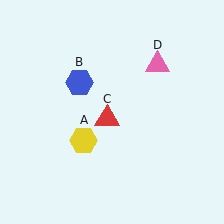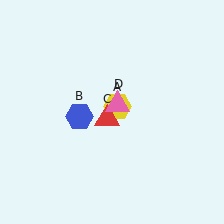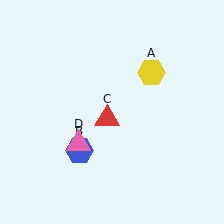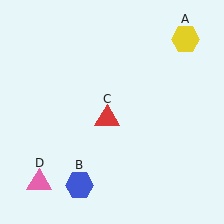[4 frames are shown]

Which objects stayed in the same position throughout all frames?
Red triangle (object C) remained stationary.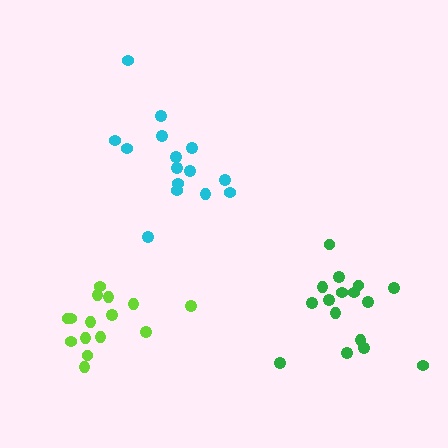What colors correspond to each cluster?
The clusters are colored: green, cyan, lime.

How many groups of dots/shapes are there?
There are 3 groups.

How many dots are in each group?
Group 1: 16 dots, Group 2: 15 dots, Group 3: 15 dots (46 total).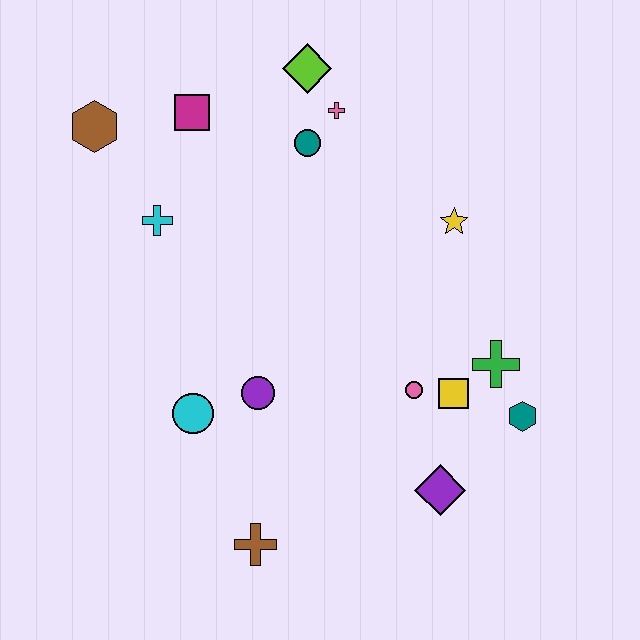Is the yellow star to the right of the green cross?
No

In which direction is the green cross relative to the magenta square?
The green cross is to the right of the magenta square.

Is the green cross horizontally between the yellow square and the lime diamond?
No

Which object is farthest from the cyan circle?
The lime diamond is farthest from the cyan circle.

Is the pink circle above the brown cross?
Yes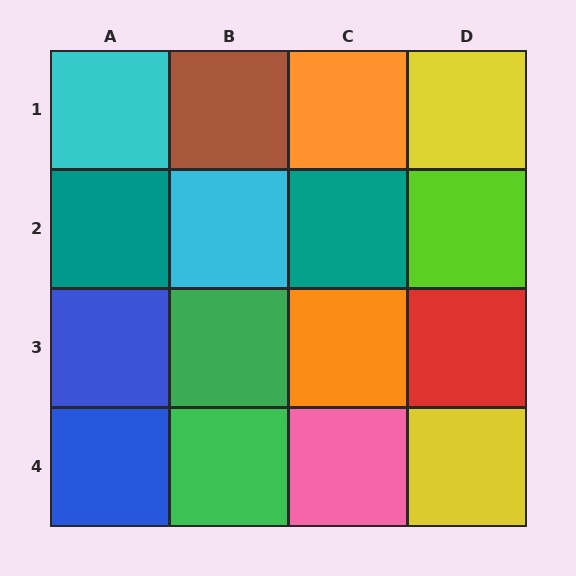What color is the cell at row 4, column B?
Green.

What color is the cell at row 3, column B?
Green.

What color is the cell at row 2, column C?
Teal.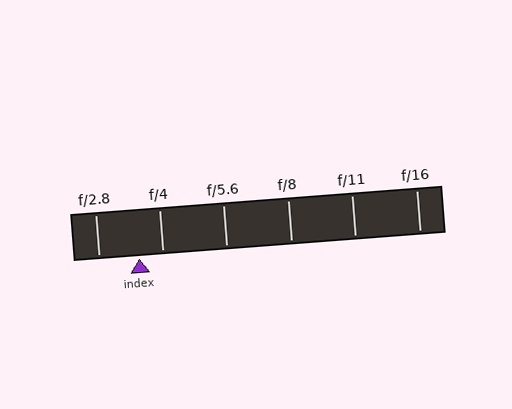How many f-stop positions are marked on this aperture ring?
There are 6 f-stop positions marked.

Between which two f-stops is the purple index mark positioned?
The index mark is between f/2.8 and f/4.